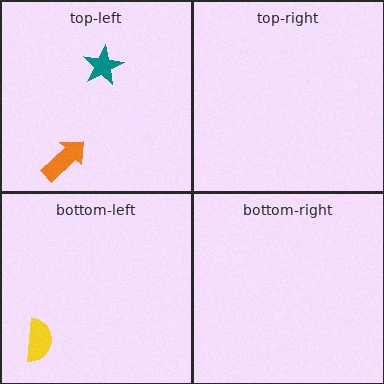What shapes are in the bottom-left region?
The yellow semicircle.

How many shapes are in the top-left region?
2.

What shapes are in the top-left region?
The teal star, the orange arrow.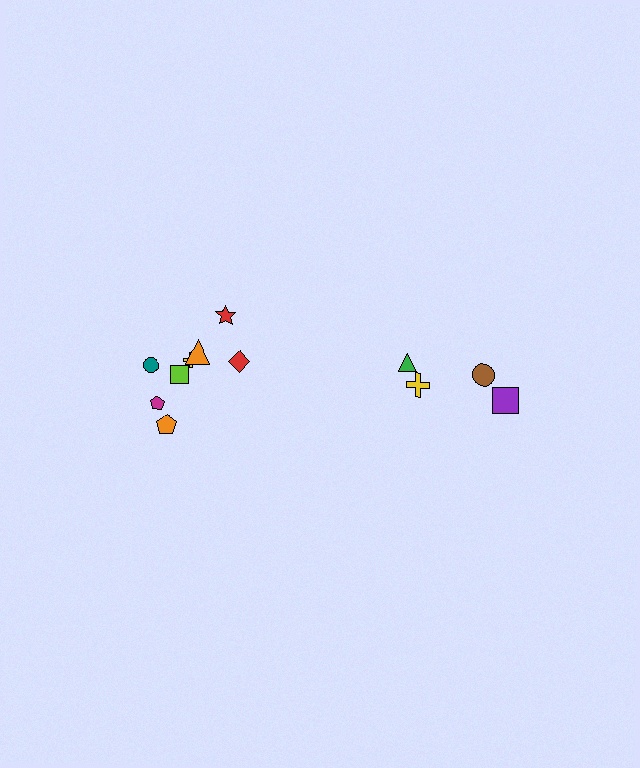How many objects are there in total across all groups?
There are 12 objects.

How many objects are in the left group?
There are 8 objects.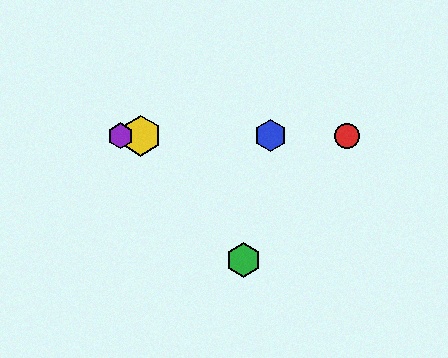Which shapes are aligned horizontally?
The red circle, the blue hexagon, the yellow hexagon, the purple hexagon are aligned horizontally.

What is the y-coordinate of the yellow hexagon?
The yellow hexagon is at y≈136.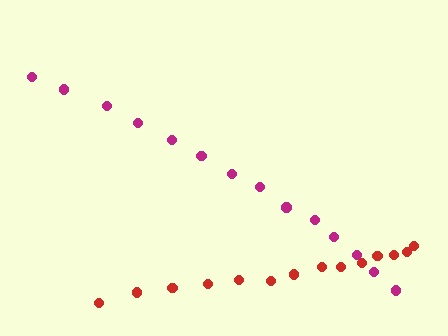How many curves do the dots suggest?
There are 2 distinct paths.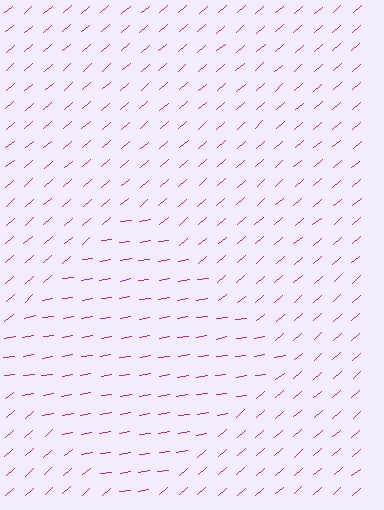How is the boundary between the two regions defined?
The boundary is defined purely by a change in line orientation (approximately 31 degrees difference). All lines are the same color and thickness.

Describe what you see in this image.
The image is filled with small magenta line segments. A diamond region in the image has lines oriented differently from the surrounding lines, creating a visible texture boundary.